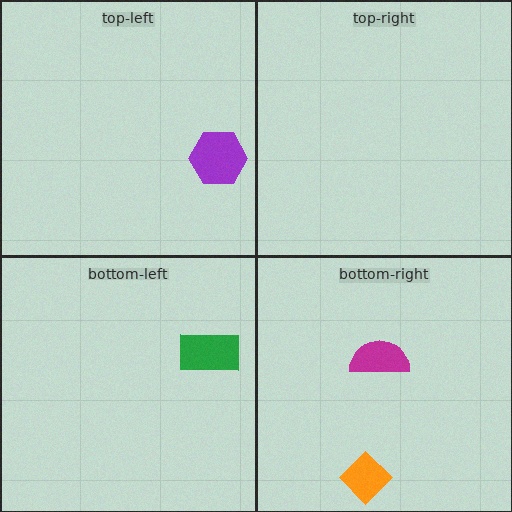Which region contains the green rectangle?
The bottom-left region.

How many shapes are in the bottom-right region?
2.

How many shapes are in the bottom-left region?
1.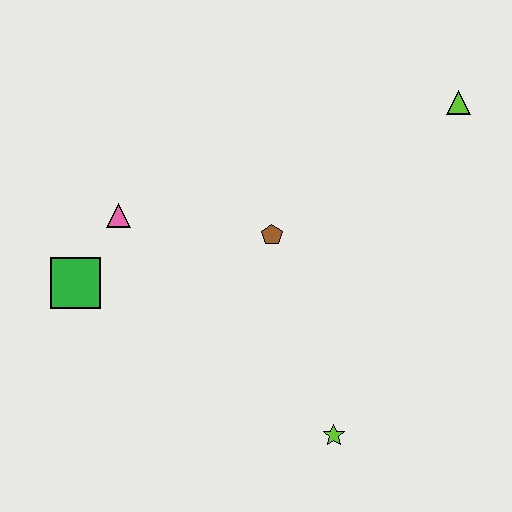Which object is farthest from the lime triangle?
The green square is farthest from the lime triangle.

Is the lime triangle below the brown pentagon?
No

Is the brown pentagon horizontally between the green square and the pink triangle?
No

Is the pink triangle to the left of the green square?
No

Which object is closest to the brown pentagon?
The pink triangle is closest to the brown pentagon.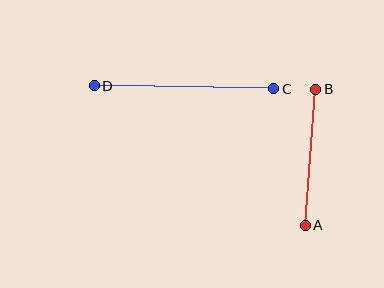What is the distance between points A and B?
The distance is approximately 136 pixels.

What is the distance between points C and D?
The distance is approximately 179 pixels.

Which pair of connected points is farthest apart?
Points C and D are farthest apart.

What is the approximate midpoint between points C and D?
The midpoint is at approximately (184, 87) pixels.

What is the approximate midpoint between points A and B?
The midpoint is at approximately (310, 157) pixels.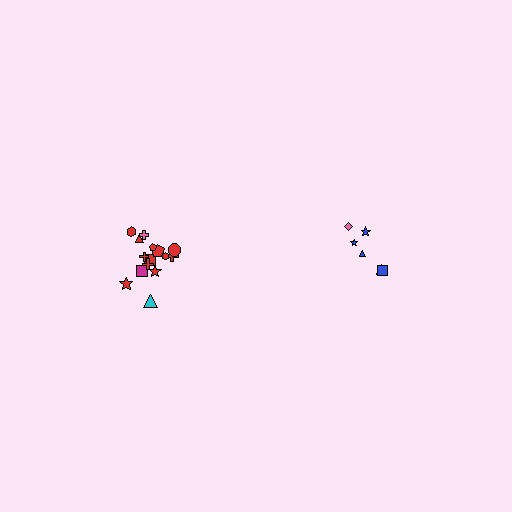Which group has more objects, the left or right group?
The left group.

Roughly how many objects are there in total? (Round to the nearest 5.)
Roughly 20 objects in total.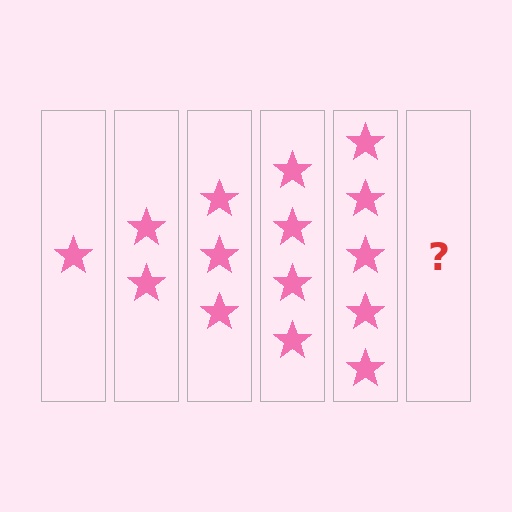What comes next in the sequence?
The next element should be 6 stars.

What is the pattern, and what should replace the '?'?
The pattern is that each step adds one more star. The '?' should be 6 stars.